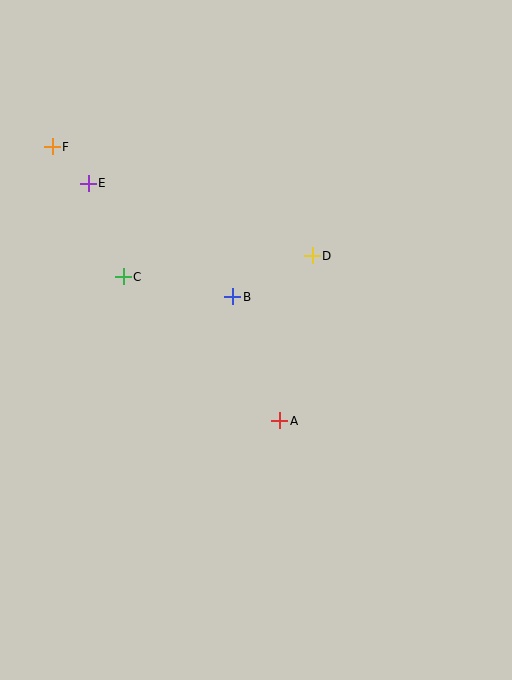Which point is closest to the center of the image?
Point B at (233, 297) is closest to the center.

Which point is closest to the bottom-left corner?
Point A is closest to the bottom-left corner.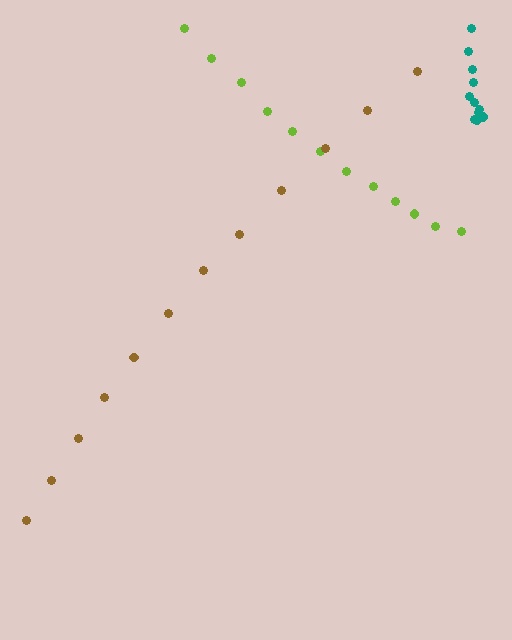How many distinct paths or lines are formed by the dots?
There are 3 distinct paths.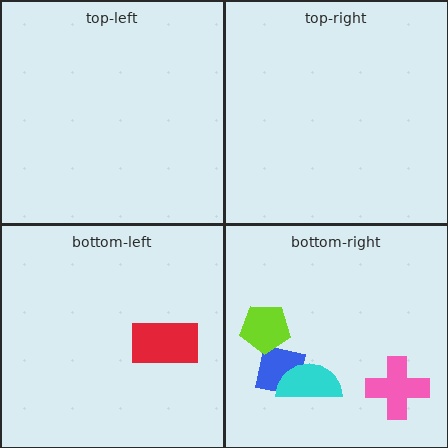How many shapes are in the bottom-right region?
4.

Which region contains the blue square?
The bottom-right region.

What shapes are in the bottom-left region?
The red rectangle.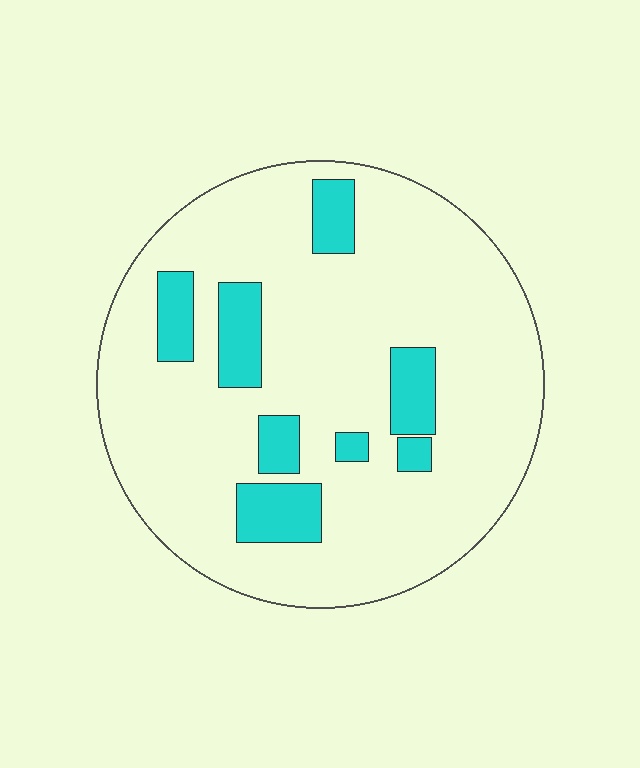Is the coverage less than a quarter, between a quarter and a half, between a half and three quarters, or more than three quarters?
Less than a quarter.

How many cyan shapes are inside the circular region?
8.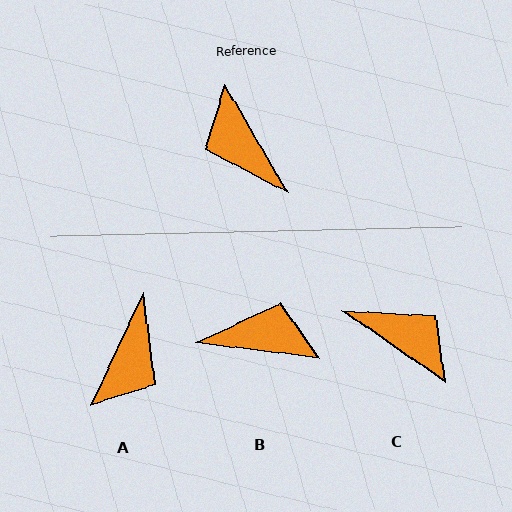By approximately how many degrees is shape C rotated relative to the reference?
Approximately 155 degrees clockwise.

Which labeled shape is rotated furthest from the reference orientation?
C, about 155 degrees away.